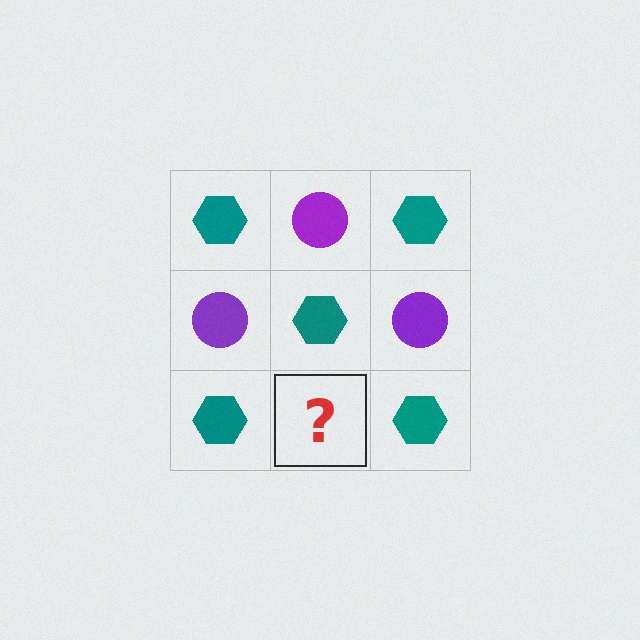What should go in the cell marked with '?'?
The missing cell should contain a purple circle.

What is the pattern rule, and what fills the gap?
The rule is that it alternates teal hexagon and purple circle in a checkerboard pattern. The gap should be filled with a purple circle.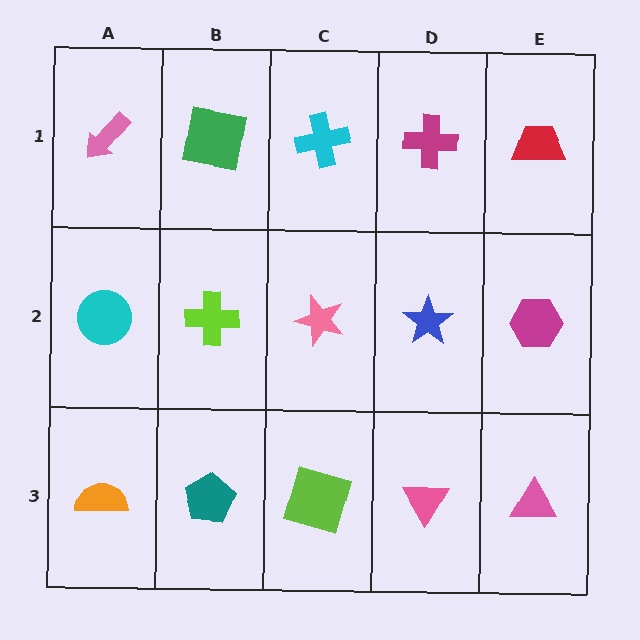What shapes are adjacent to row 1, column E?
A magenta hexagon (row 2, column E), a magenta cross (row 1, column D).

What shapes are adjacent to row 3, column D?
A blue star (row 2, column D), a lime square (row 3, column C), a pink triangle (row 3, column E).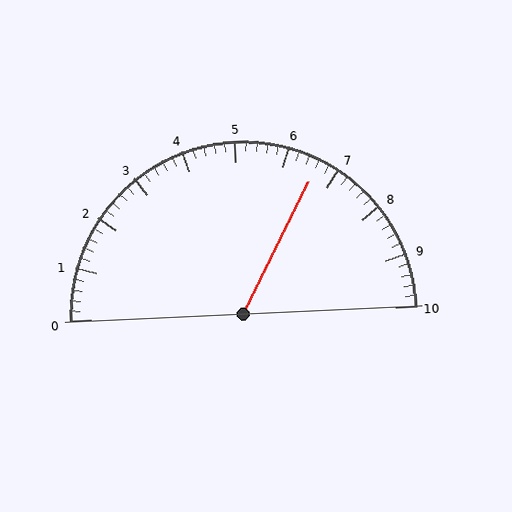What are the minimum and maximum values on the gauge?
The gauge ranges from 0 to 10.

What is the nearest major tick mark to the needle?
The nearest major tick mark is 7.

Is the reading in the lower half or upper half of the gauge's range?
The reading is in the upper half of the range (0 to 10).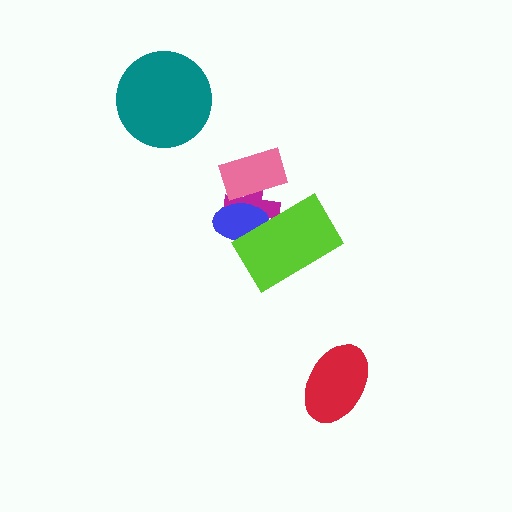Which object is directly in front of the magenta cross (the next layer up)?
The blue ellipse is directly in front of the magenta cross.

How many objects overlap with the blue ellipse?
3 objects overlap with the blue ellipse.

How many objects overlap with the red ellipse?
0 objects overlap with the red ellipse.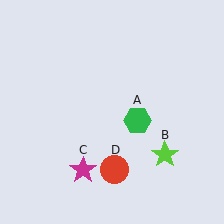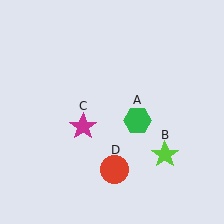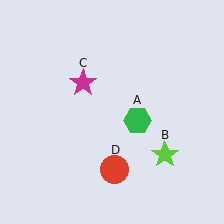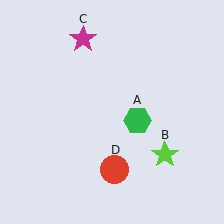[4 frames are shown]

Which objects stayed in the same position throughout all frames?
Green hexagon (object A) and lime star (object B) and red circle (object D) remained stationary.